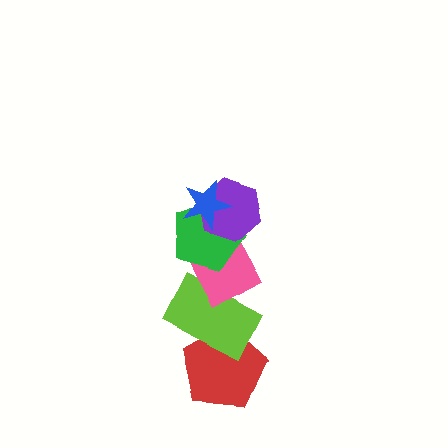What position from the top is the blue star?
The blue star is 1st from the top.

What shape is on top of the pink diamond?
The green pentagon is on top of the pink diamond.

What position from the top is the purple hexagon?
The purple hexagon is 2nd from the top.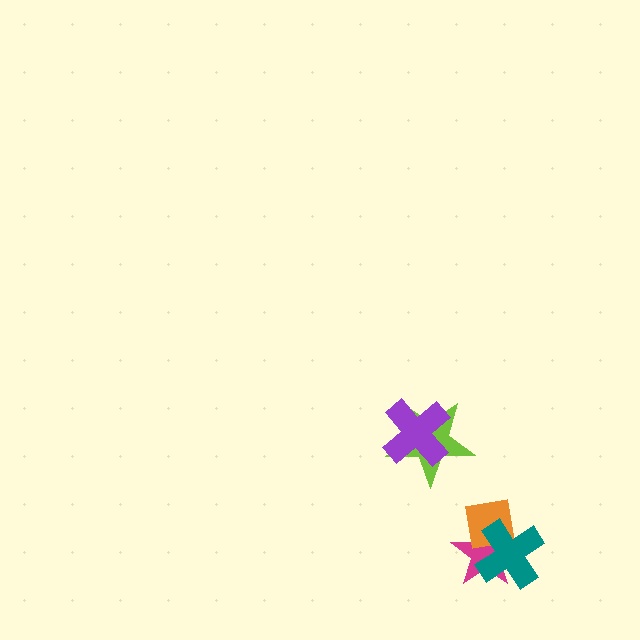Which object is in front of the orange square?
The teal cross is in front of the orange square.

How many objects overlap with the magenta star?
2 objects overlap with the magenta star.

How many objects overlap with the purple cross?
1 object overlaps with the purple cross.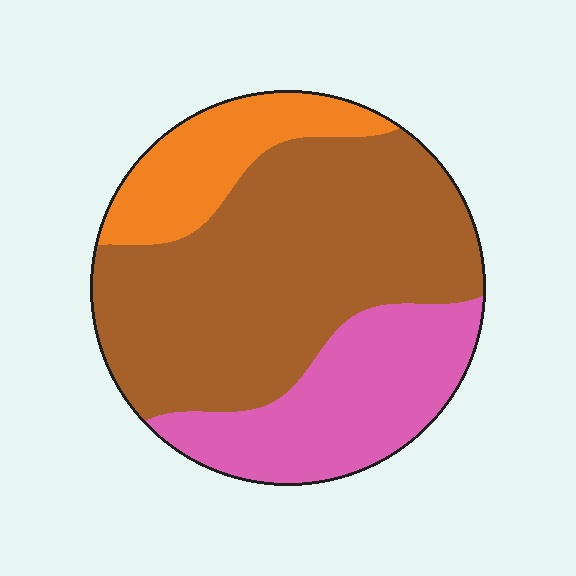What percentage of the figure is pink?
Pink covers roughly 25% of the figure.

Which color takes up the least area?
Orange, at roughly 15%.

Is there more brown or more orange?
Brown.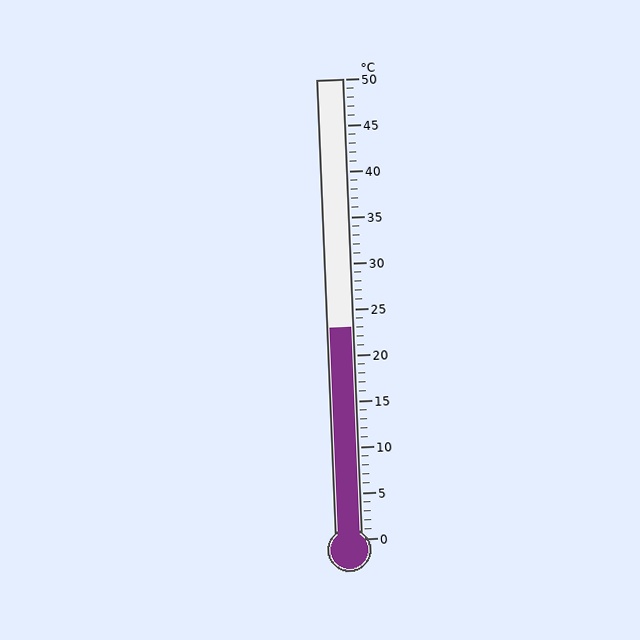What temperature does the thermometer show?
The thermometer shows approximately 23°C.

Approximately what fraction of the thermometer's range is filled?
The thermometer is filled to approximately 45% of its range.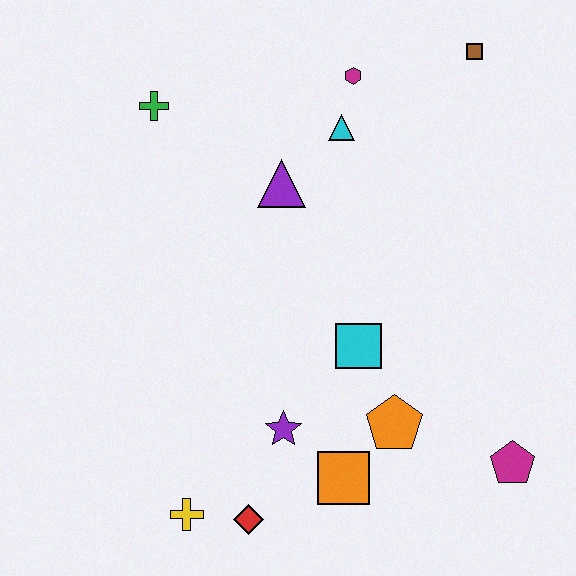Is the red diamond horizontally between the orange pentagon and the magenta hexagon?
No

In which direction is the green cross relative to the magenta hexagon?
The green cross is to the left of the magenta hexagon.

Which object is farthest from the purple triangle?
The magenta pentagon is farthest from the purple triangle.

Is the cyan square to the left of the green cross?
No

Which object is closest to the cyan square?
The orange pentagon is closest to the cyan square.